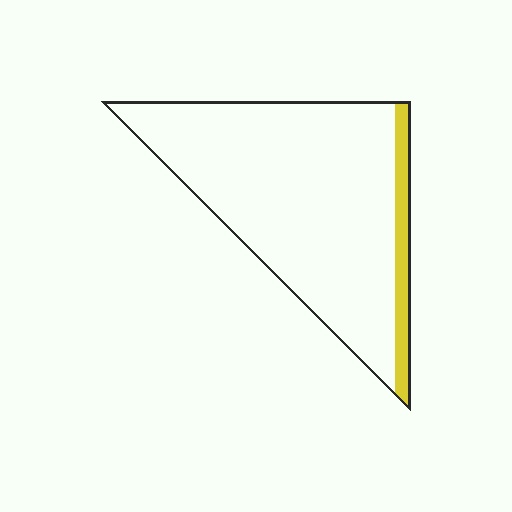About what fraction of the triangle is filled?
About one tenth (1/10).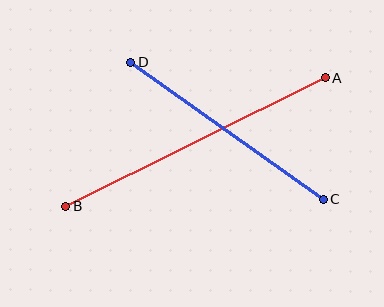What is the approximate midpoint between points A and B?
The midpoint is at approximately (195, 142) pixels.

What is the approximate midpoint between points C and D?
The midpoint is at approximately (227, 131) pixels.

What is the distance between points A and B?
The distance is approximately 290 pixels.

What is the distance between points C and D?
The distance is approximately 236 pixels.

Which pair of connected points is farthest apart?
Points A and B are farthest apart.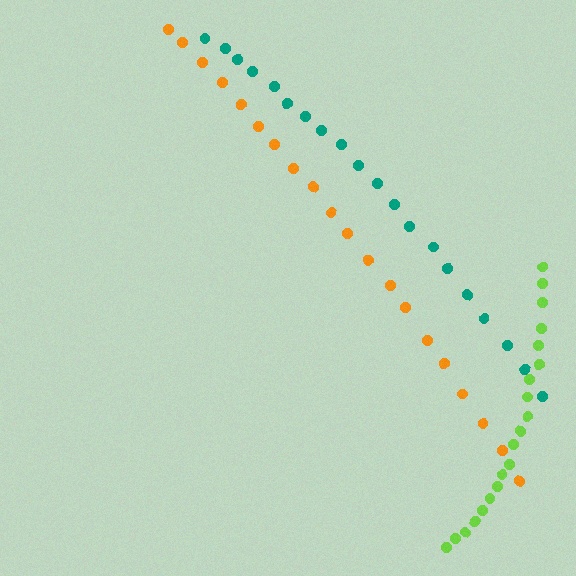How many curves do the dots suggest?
There are 3 distinct paths.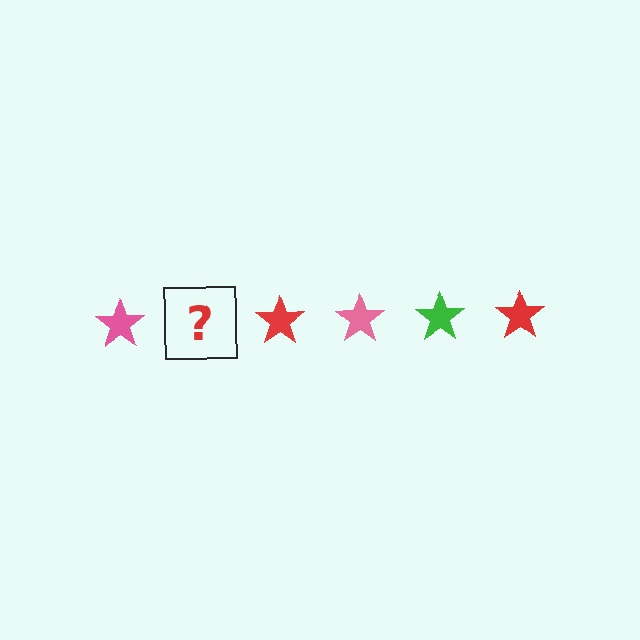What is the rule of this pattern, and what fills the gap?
The rule is that the pattern cycles through pink, green, red stars. The gap should be filled with a green star.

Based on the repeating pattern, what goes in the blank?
The blank should be a green star.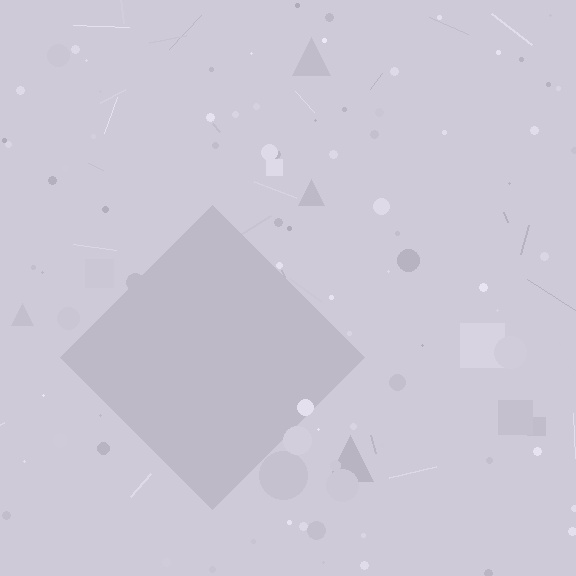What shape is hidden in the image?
A diamond is hidden in the image.